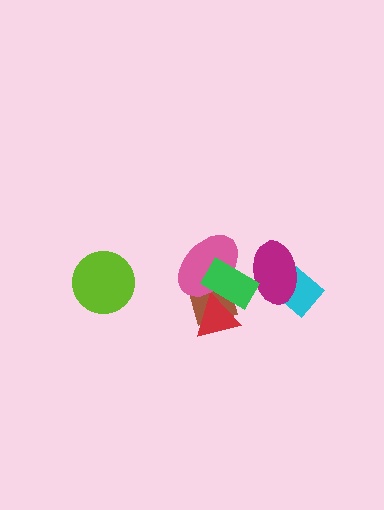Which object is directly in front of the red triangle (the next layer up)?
The pink ellipse is directly in front of the red triangle.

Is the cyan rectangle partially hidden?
Yes, it is partially covered by another shape.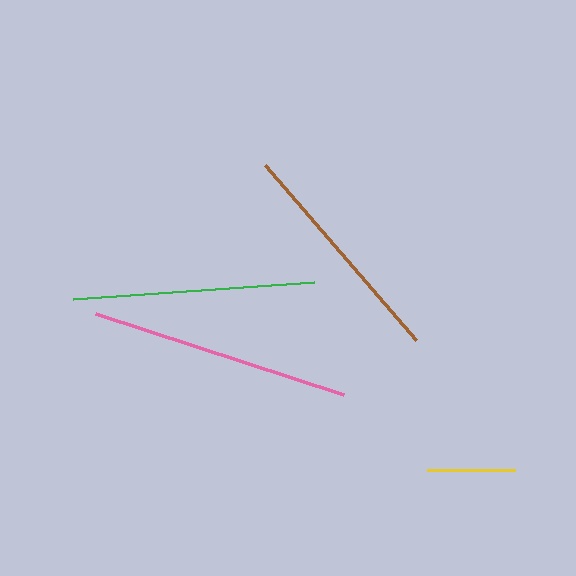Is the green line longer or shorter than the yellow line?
The green line is longer than the yellow line.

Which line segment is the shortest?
The yellow line is the shortest at approximately 88 pixels.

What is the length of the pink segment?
The pink segment is approximately 261 pixels long.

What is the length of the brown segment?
The brown segment is approximately 231 pixels long.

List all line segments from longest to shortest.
From longest to shortest: pink, green, brown, yellow.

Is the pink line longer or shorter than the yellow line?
The pink line is longer than the yellow line.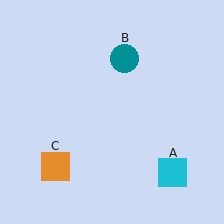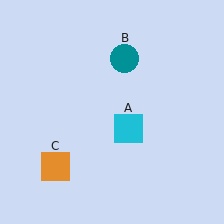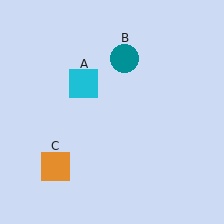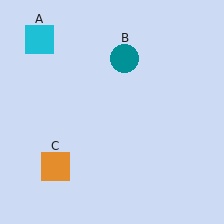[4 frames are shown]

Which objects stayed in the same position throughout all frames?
Teal circle (object B) and orange square (object C) remained stationary.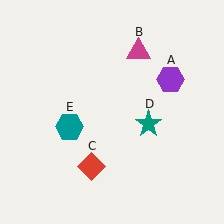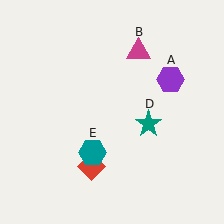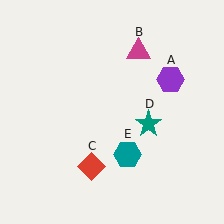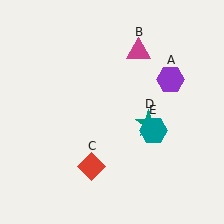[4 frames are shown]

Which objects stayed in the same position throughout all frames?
Purple hexagon (object A) and magenta triangle (object B) and red diamond (object C) and teal star (object D) remained stationary.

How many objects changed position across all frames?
1 object changed position: teal hexagon (object E).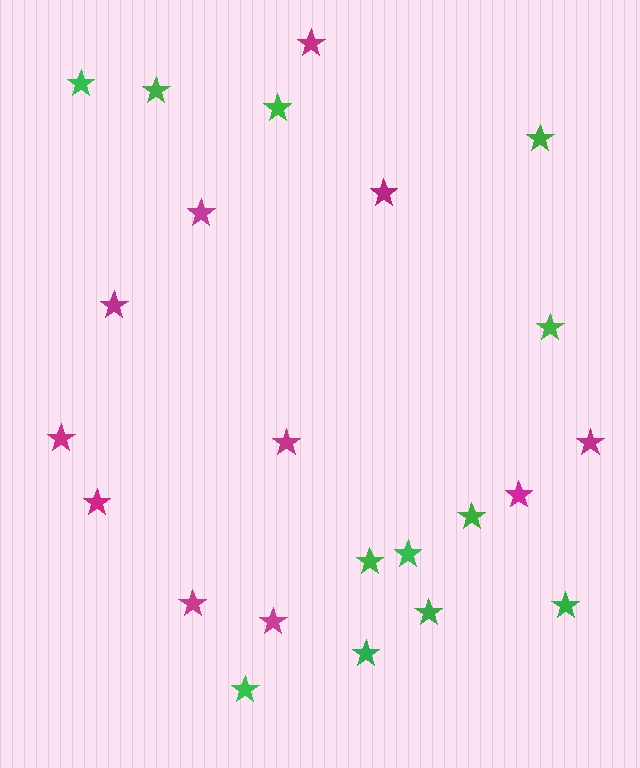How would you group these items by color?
There are 2 groups: one group of magenta stars (11) and one group of green stars (12).